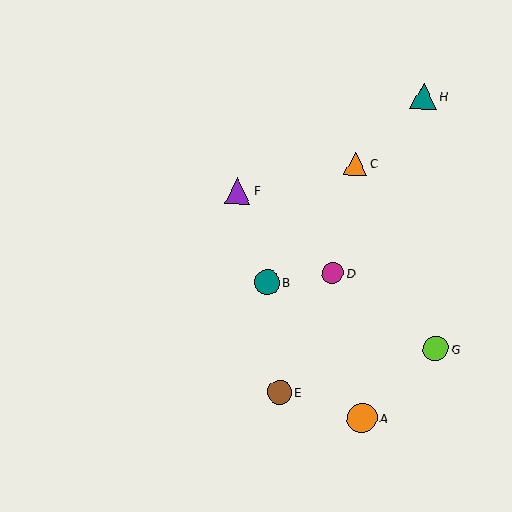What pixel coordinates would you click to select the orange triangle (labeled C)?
Click at (355, 164) to select the orange triangle C.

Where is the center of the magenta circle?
The center of the magenta circle is at (333, 273).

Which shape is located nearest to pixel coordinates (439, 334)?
The lime circle (labeled G) at (436, 349) is nearest to that location.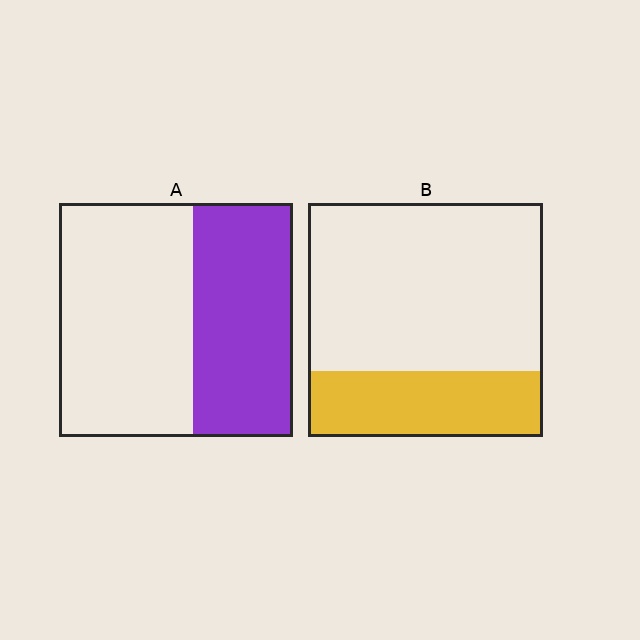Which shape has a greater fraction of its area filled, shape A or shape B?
Shape A.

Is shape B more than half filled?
No.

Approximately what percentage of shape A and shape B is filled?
A is approximately 45% and B is approximately 30%.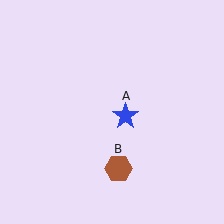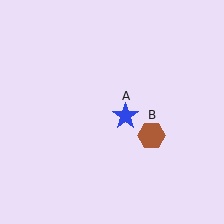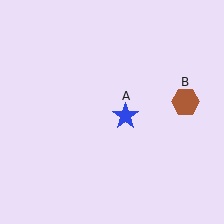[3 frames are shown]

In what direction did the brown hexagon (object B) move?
The brown hexagon (object B) moved up and to the right.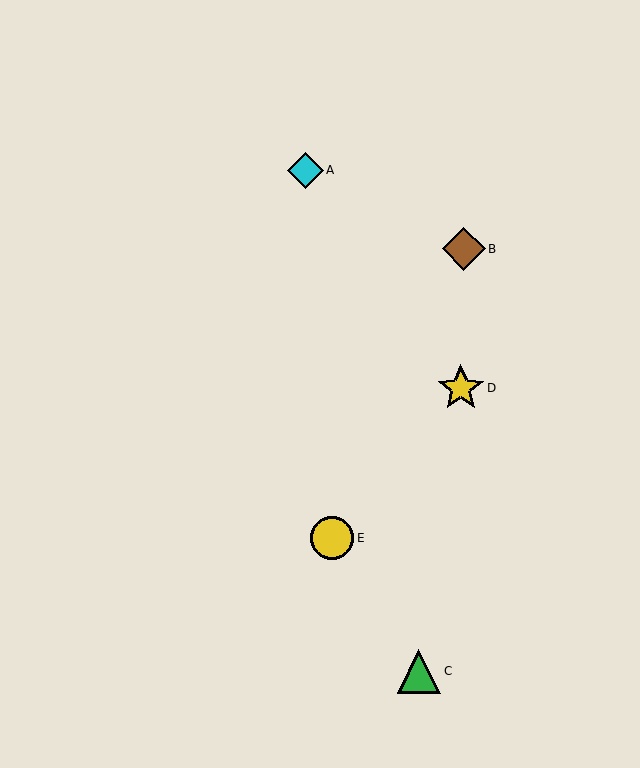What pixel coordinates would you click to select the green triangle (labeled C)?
Click at (419, 671) to select the green triangle C.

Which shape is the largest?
The yellow star (labeled D) is the largest.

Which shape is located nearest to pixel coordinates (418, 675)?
The green triangle (labeled C) at (419, 671) is nearest to that location.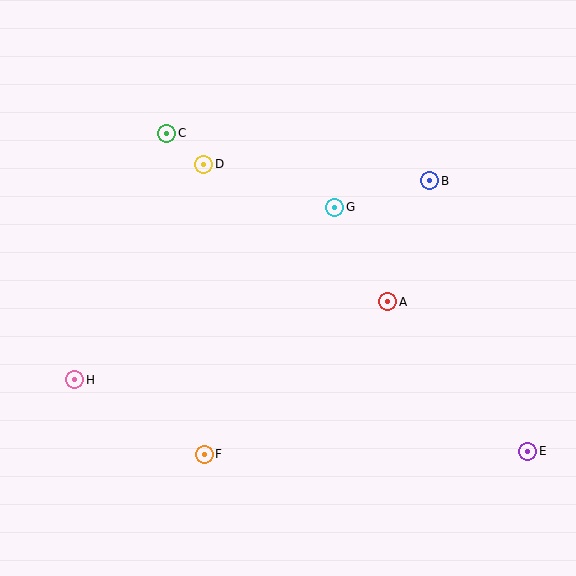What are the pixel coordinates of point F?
Point F is at (204, 454).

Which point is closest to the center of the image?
Point G at (335, 207) is closest to the center.